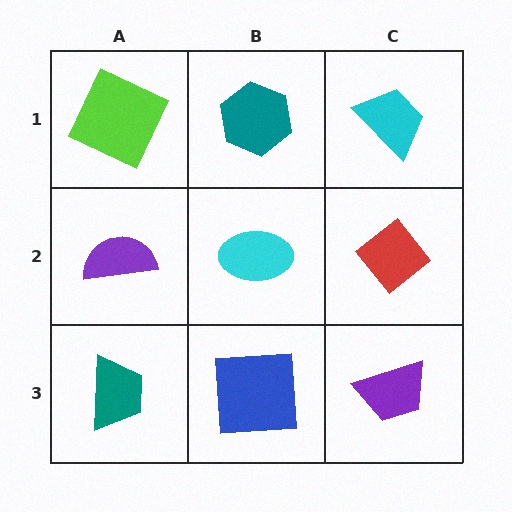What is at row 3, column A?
A teal trapezoid.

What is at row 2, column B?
A cyan ellipse.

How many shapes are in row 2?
3 shapes.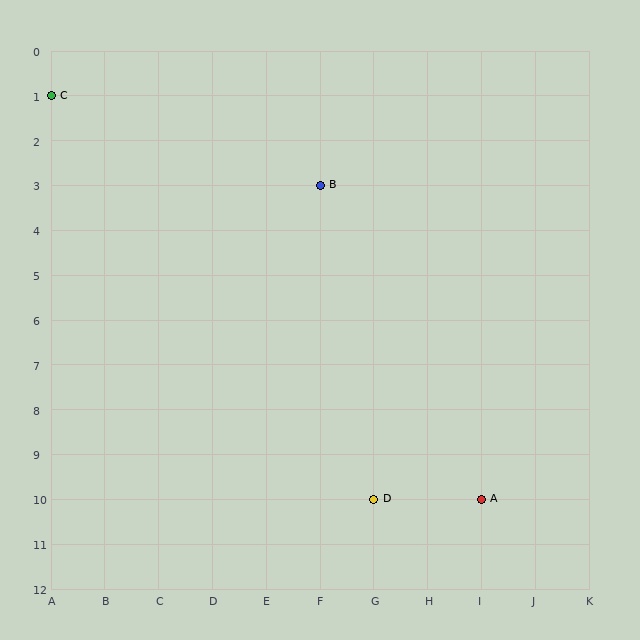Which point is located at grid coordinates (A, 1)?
Point C is at (A, 1).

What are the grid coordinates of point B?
Point B is at grid coordinates (F, 3).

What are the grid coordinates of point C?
Point C is at grid coordinates (A, 1).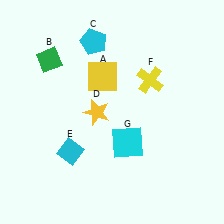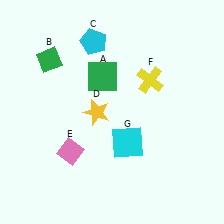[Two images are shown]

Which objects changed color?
A changed from yellow to green. E changed from cyan to pink.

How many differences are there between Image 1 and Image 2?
There are 2 differences between the two images.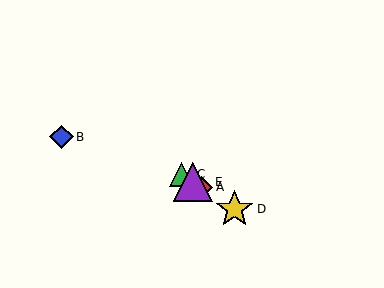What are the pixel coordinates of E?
Object E is at (193, 182).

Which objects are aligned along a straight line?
Objects A, C, D, E are aligned along a straight line.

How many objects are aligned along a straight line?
4 objects (A, C, D, E) are aligned along a straight line.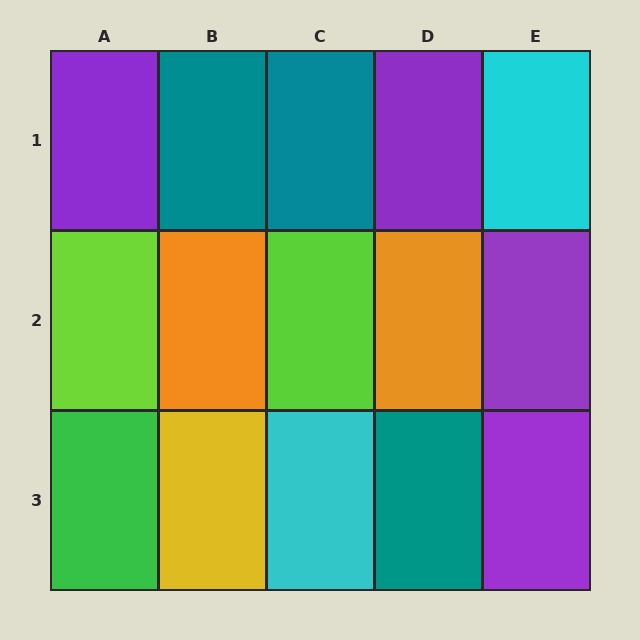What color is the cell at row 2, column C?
Lime.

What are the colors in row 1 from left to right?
Purple, teal, teal, purple, cyan.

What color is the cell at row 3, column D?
Teal.